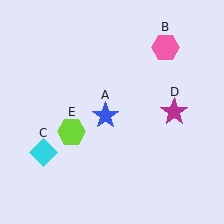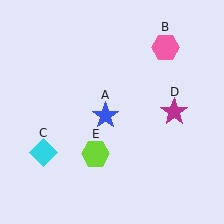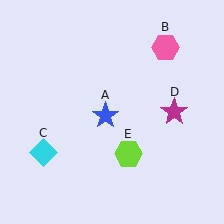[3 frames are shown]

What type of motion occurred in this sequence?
The lime hexagon (object E) rotated counterclockwise around the center of the scene.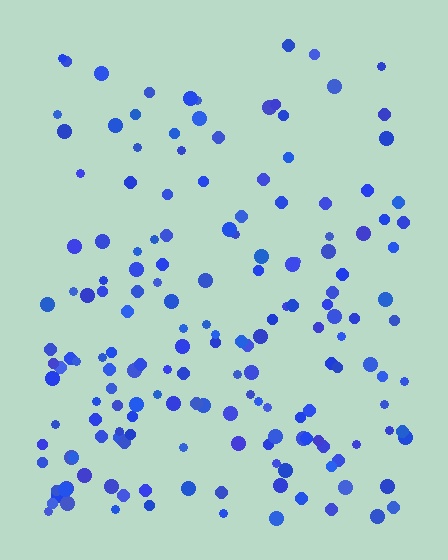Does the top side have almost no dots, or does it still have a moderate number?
Still a moderate number, just noticeably fewer than the bottom.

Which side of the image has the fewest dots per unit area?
The top.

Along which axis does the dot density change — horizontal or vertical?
Vertical.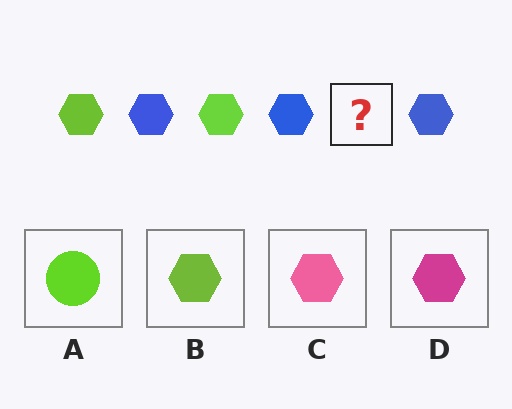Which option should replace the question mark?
Option B.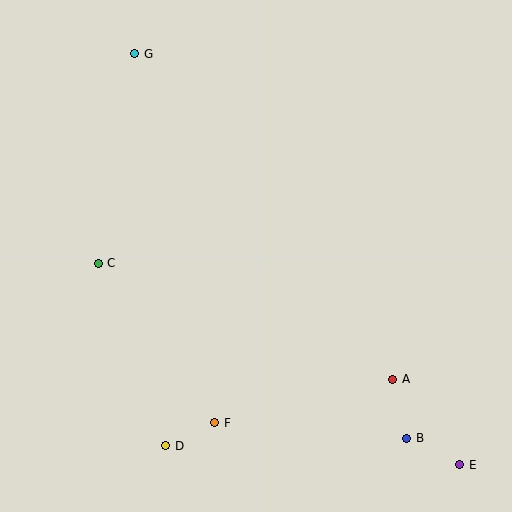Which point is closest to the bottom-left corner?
Point D is closest to the bottom-left corner.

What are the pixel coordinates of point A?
Point A is at (393, 379).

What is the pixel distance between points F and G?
The distance between F and G is 377 pixels.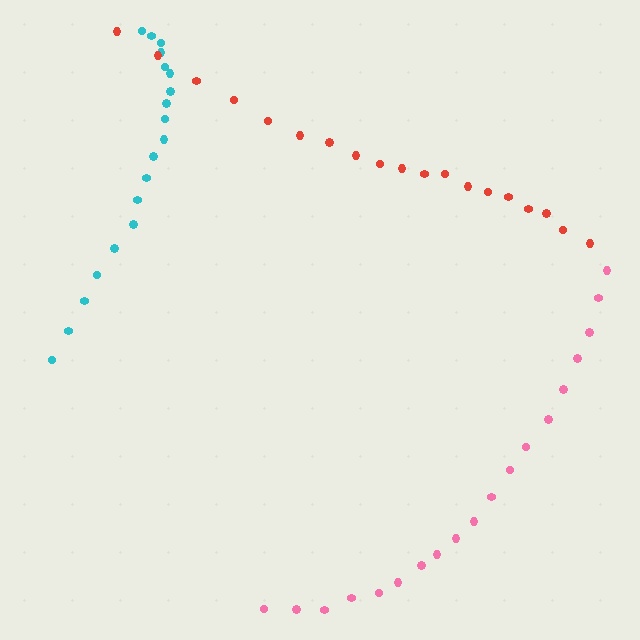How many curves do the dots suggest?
There are 3 distinct paths.